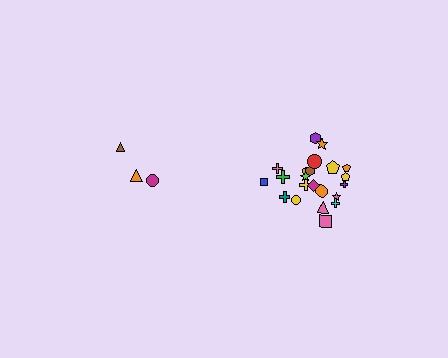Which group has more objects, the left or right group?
The right group.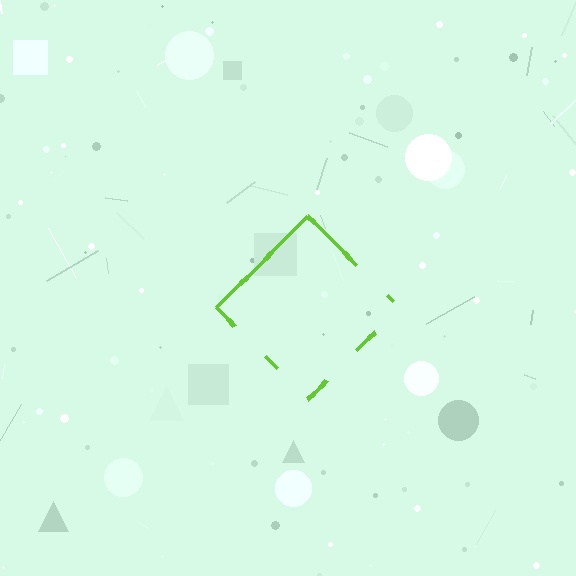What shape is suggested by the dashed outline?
The dashed outline suggests a diamond.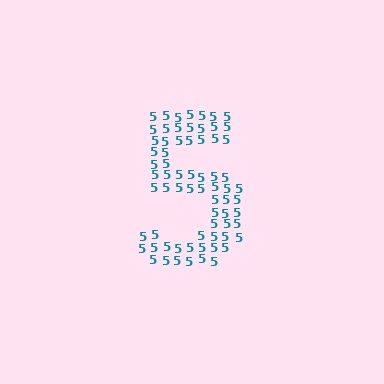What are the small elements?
The small elements are digit 5's.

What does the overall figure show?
The overall figure shows the digit 5.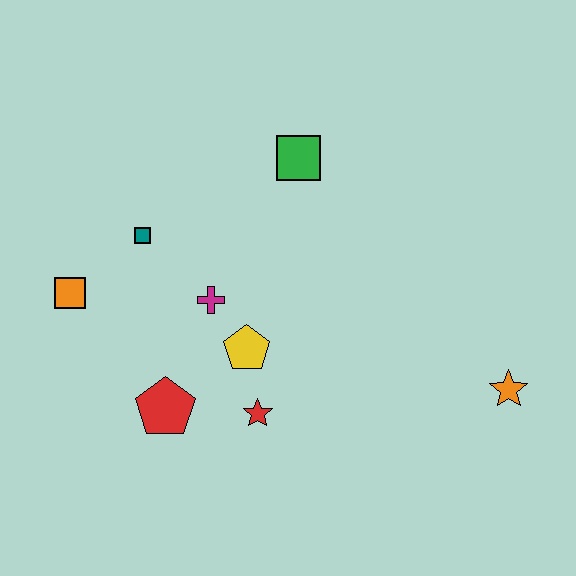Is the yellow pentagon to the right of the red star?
No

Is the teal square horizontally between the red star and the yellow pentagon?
No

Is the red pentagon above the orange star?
No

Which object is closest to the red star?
The yellow pentagon is closest to the red star.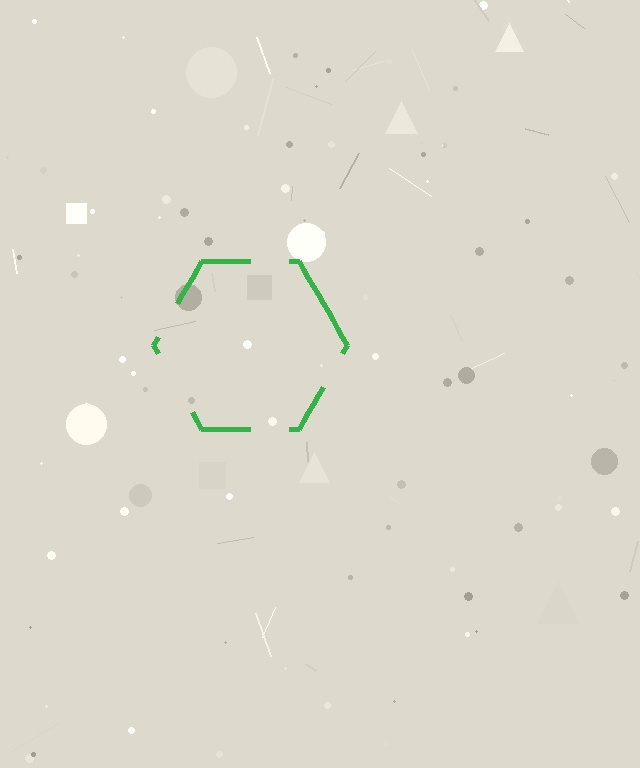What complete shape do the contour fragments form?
The contour fragments form a hexagon.